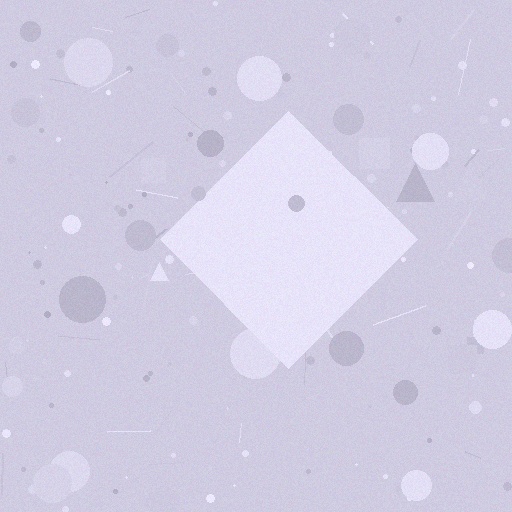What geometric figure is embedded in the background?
A diamond is embedded in the background.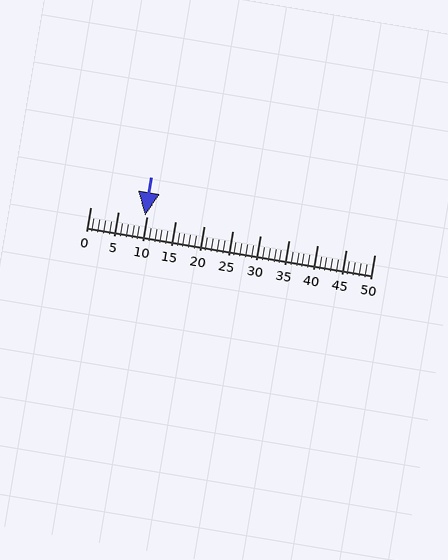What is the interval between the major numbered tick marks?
The major tick marks are spaced 5 units apart.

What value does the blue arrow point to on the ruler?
The blue arrow points to approximately 10.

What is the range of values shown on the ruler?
The ruler shows values from 0 to 50.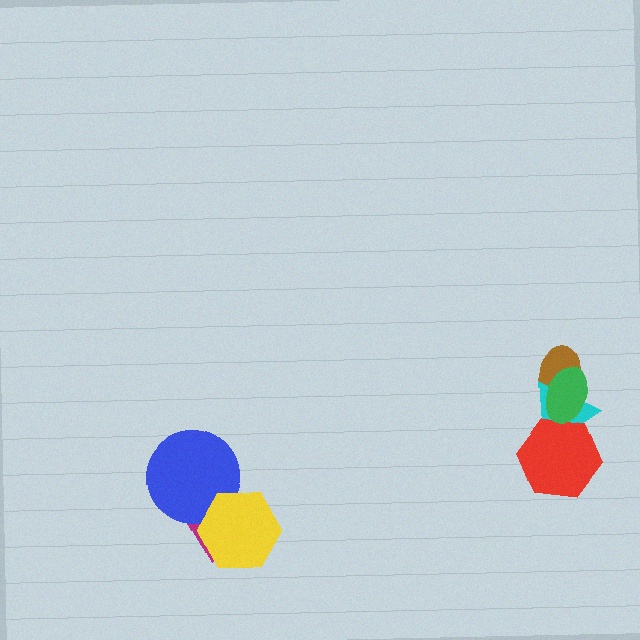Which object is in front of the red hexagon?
The green ellipse is in front of the red hexagon.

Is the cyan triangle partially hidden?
Yes, it is partially covered by another shape.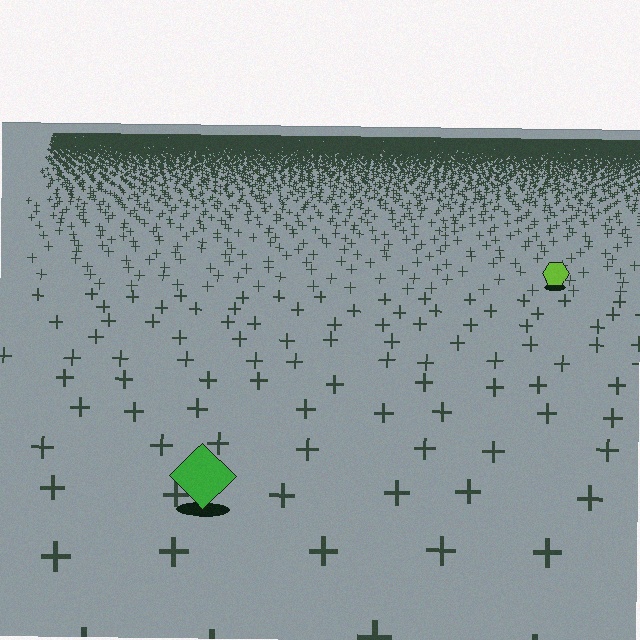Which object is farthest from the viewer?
The lime hexagon is farthest from the viewer. It appears smaller and the ground texture around it is denser.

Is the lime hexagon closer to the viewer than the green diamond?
No. The green diamond is closer — you can tell from the texture gradient: the ground texture is coarser near it.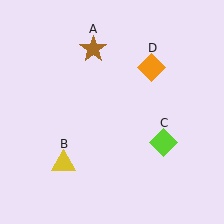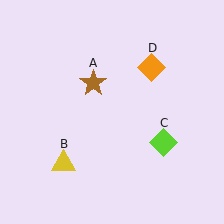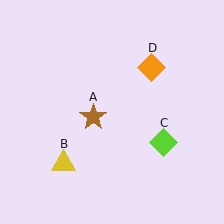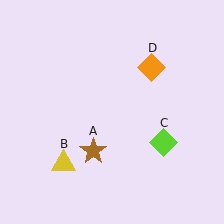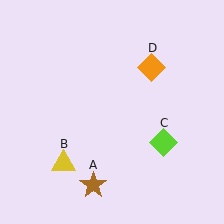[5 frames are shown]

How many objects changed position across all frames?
1 object changed position: brown star (object A).